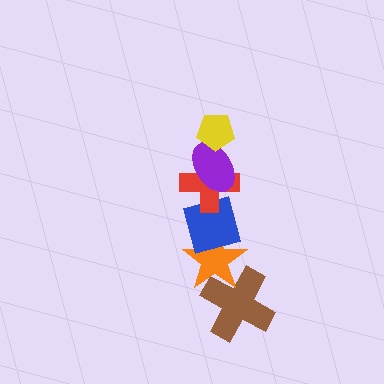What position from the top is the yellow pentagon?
The yellow pentagon is 1st from the top.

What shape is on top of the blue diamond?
The red cross is on top of the blue diamond.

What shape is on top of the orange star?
The blue diamond is on top of the orange star.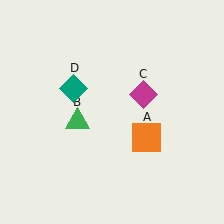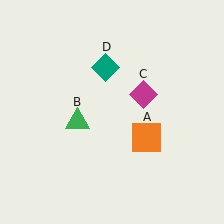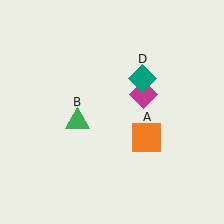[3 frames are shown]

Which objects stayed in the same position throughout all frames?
Orange square (object A) and green triangle (object B) and magenta diamond (object C) remained stationary.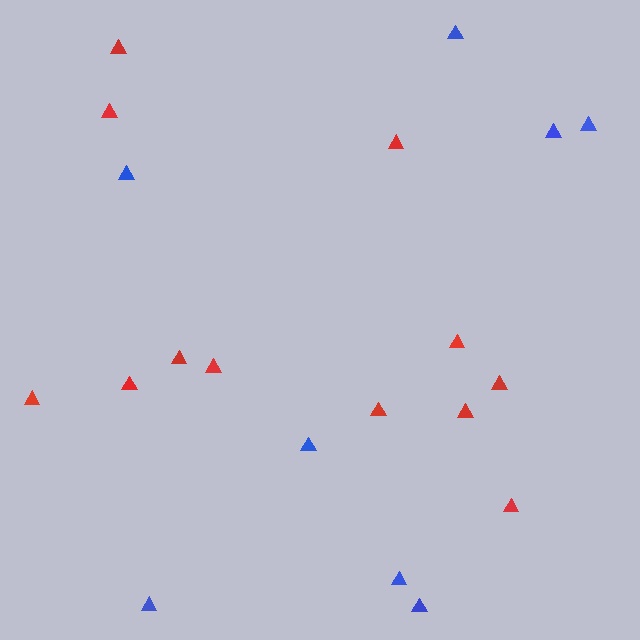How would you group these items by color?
There are 2 groups: one group of red triangles (12) and one group of blue triangles (8).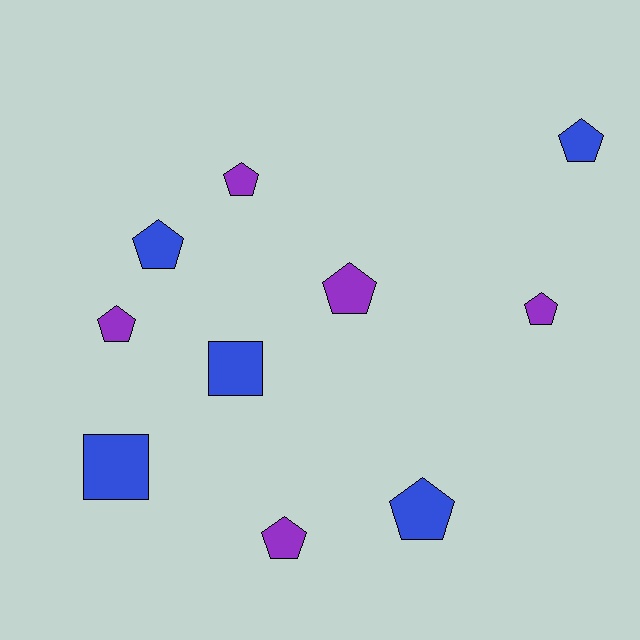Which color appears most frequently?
Blue, with 5 objects.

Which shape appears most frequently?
Pentagon, with 8 objects.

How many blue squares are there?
There are 2 blue squares.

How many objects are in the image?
There are 10 objects.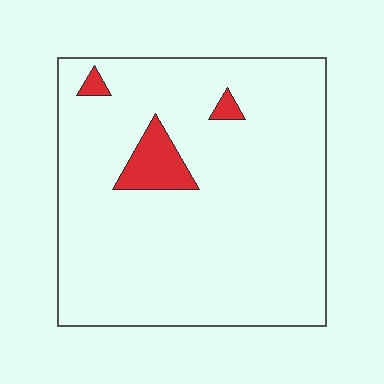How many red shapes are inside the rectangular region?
3.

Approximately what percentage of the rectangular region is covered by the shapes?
Approximately 5%.